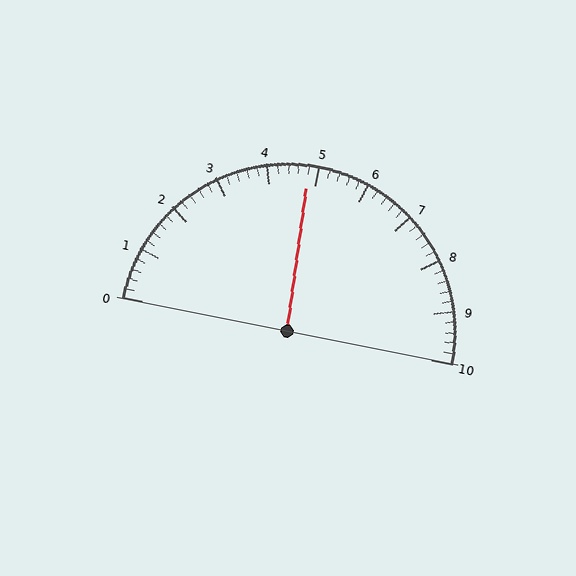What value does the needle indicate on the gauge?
The needle indicates approximately 4.8.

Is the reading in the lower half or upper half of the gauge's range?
The reading is in the lower half of the range (0 to 10).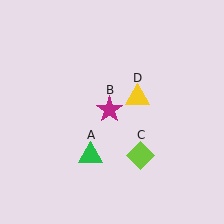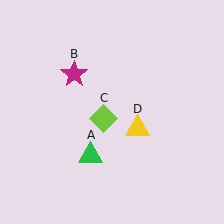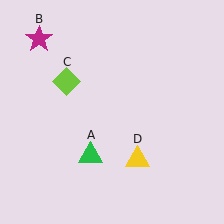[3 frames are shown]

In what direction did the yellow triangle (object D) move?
The yellow triangle (object D) moved down.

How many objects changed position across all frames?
3 objects changed position: magenta star (object B), lime diamond (object C), yellow triangle (object D).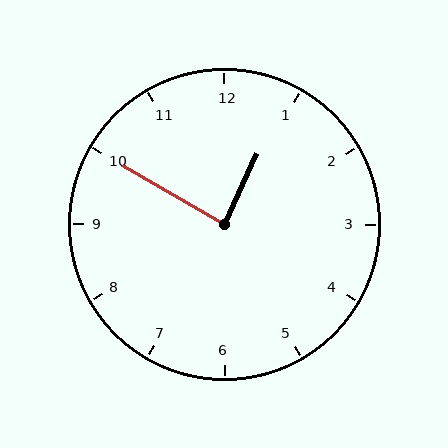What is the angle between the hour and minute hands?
Approximately 85 degrees.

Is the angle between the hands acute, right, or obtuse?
It is right.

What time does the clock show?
12:50.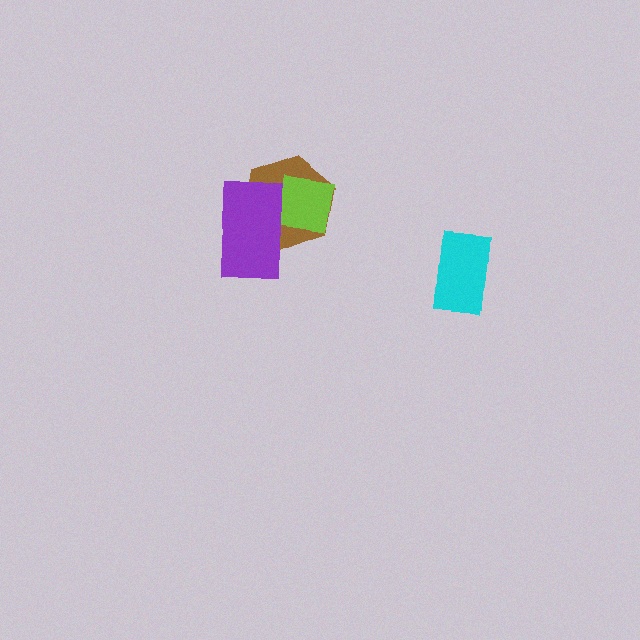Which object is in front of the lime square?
The purple rectangle is in front of the lime square.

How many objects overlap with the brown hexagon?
2 objects overlap with the brown hexagon.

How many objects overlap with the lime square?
2 objects overlap with the lime square.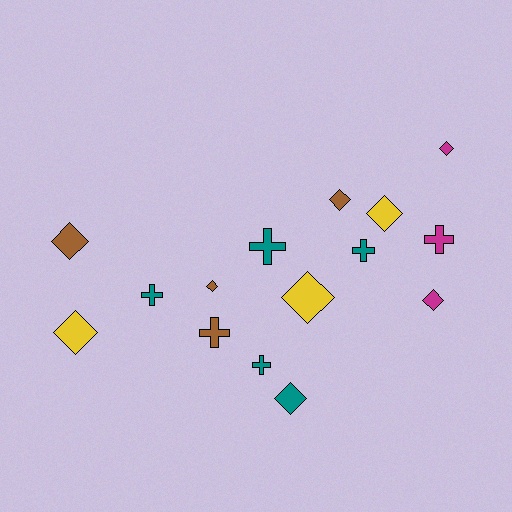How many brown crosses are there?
There is 1 brown cross.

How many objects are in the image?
There are 15 objects.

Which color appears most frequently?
Teal, with 5 objects.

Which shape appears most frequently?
Diamond, with 9 objects.